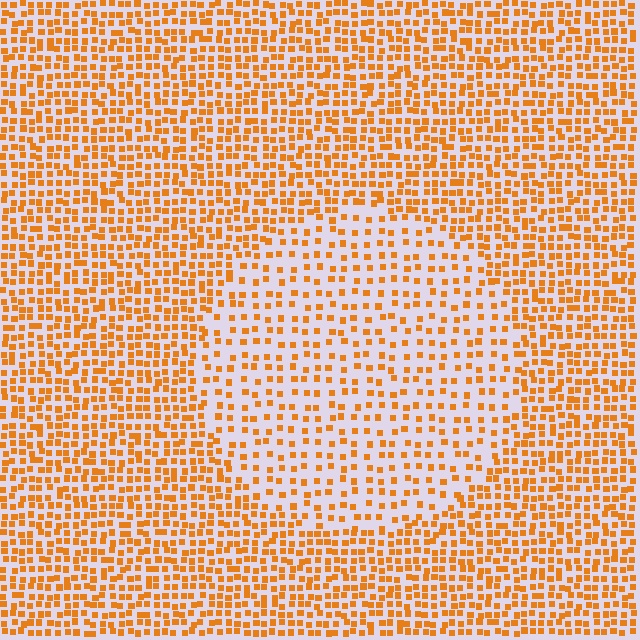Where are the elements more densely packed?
The elements are more densely packed outside the circle boundary.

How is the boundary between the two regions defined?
The boundary is defined by a change in element density (approximately 1.9x ratio). All elements are the same color, size, and shape.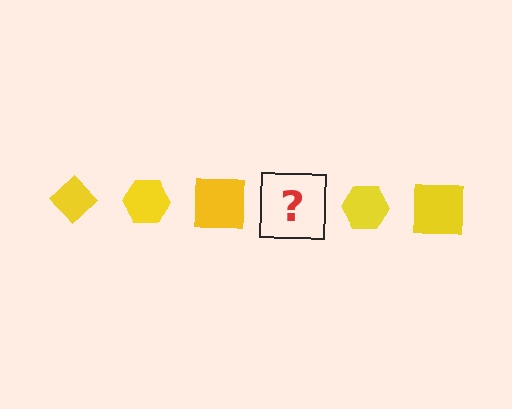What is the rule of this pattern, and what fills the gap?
The rule is that the pattern cycles through diamond, hexagon, square shapes in yellow. The gap should be filled with a yellow diamond.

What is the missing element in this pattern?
The missing element is a yellow diamond.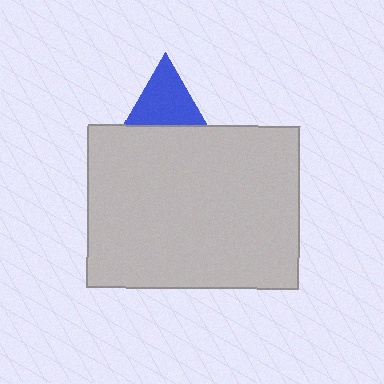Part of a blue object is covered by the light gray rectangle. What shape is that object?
It is a triangle.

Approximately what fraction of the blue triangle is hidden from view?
Roughly 43% of the blue triangle is hidden behind the light gray rectangle.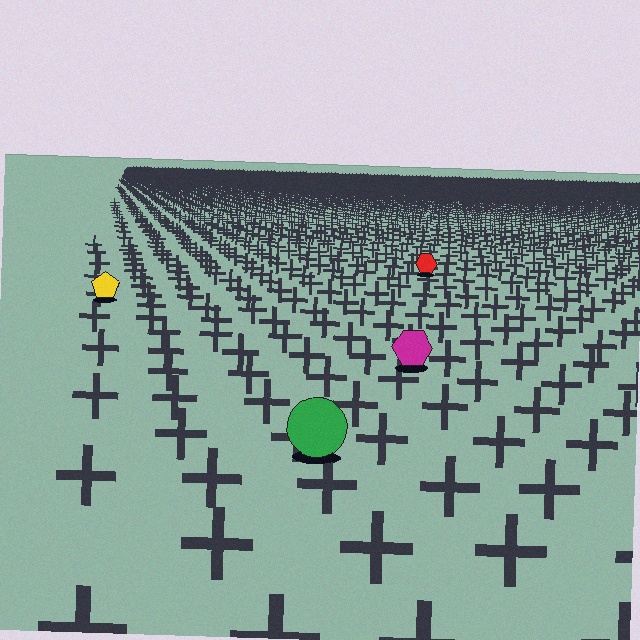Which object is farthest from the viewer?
The red hexagon is farthest from the viewer. It appears smaller and the ground texture around it is denser.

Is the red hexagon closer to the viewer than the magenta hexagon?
No. The magenta hexagon is closer — you can tell from the texture gradient: the ground texture is coarser near it.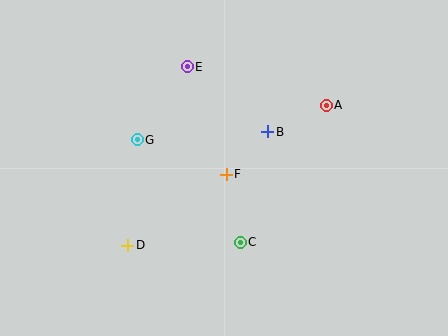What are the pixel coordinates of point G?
Point G is at (137, 140).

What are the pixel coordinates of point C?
Point C is at (240, 242).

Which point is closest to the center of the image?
Point F at (226, 174) is closest to the center.